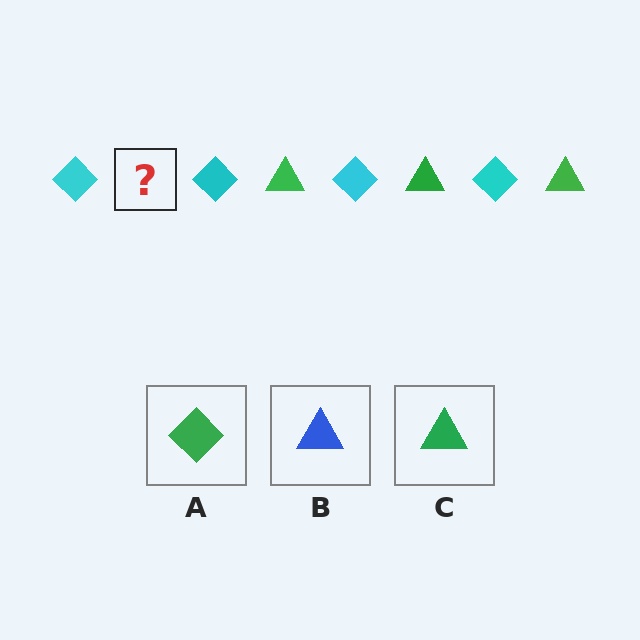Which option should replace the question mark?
Option C.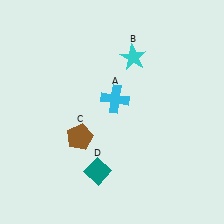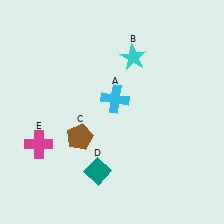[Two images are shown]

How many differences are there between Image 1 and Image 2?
There is 1 difference between the two images.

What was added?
A magenta cross (E) was added in Image 2.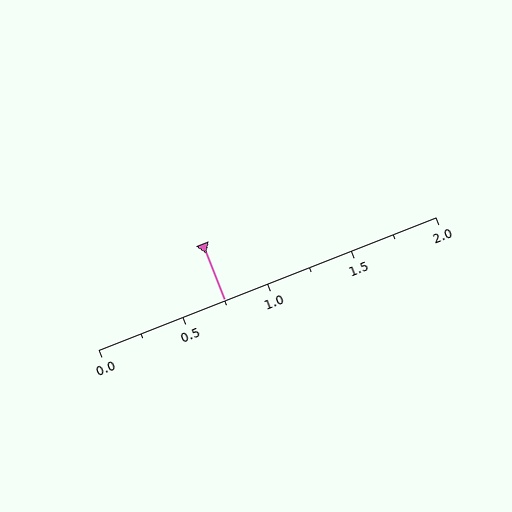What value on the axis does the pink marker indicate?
The marker indicates approximately 0.75.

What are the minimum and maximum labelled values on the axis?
The axis runs from 0.0 to 2.0.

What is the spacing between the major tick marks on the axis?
The major ticks are spaced 0.5 apart.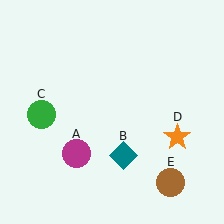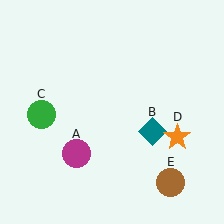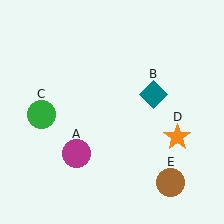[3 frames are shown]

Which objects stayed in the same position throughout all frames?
Magenta circle (object A) and green circle (object C) and orange star (object D) and brown circle (object E) remained stationary.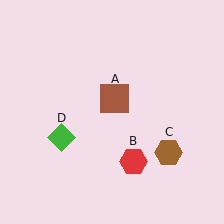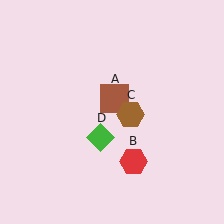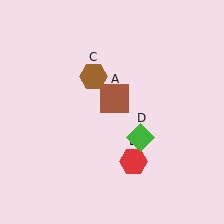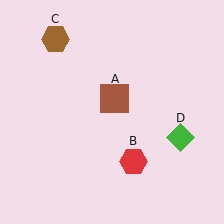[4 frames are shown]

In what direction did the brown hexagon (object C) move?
The brown hexagon (object C) moved up and to the left.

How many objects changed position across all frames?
2 objects changed position: brown hexagon (object C), green diamond (object D).